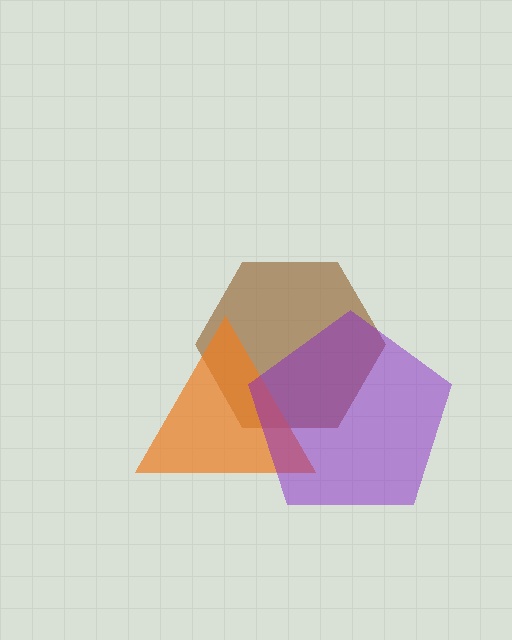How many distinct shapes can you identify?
There are 3 distinct shapes: a brown hexagon, an orange triangle, a purple pentagon.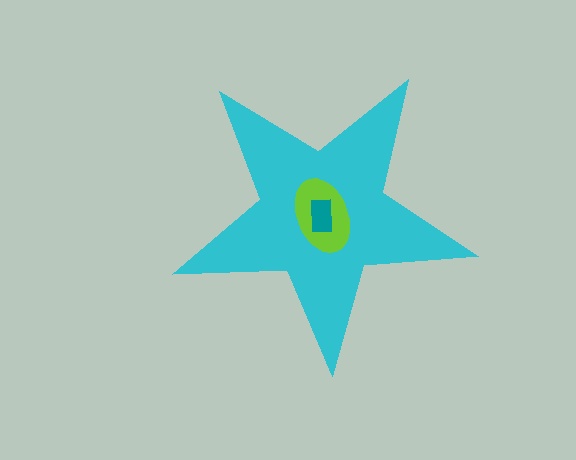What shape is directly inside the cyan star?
The lime ellipse.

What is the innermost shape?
The teal rectangle.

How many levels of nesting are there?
3.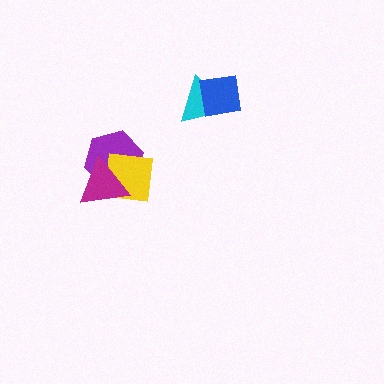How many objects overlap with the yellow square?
2 objects overlap with the yellow square.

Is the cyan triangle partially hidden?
Yes, it is partially covered by another shape.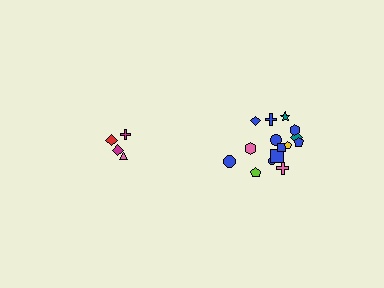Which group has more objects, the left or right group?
The right group.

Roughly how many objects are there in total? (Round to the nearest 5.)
Roughly 20 objects in total.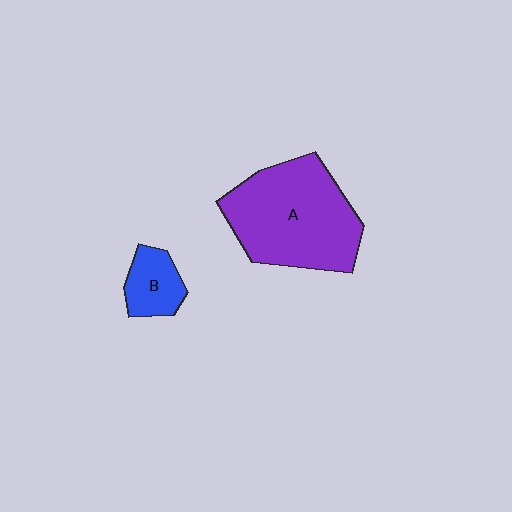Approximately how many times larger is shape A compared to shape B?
Approximately 3.5 times.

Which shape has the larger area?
Shape A (purple).